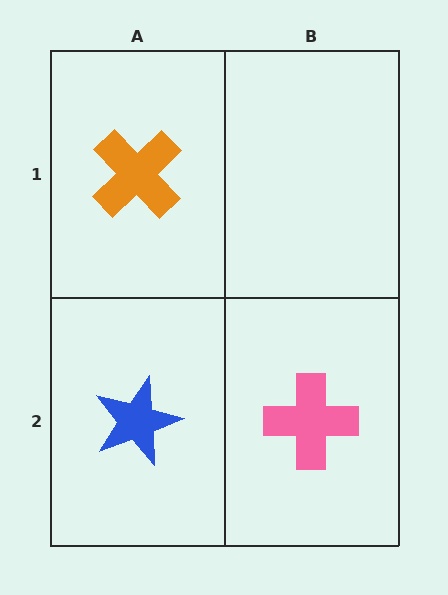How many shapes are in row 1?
1 shape.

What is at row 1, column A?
An orange cross.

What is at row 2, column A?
A blue star.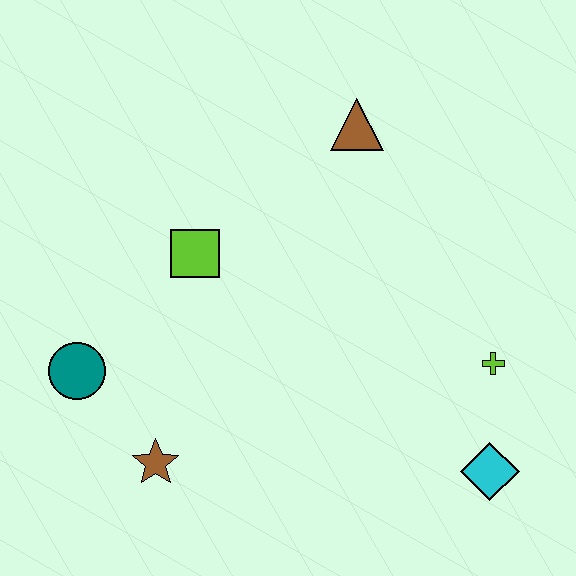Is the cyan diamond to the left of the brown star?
No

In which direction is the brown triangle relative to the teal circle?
The brown triangle is to the right of the teal circle.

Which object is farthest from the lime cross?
The teal circle is farthest from the lime cross.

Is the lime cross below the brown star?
No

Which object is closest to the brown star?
The teal circle is closest to the brown star.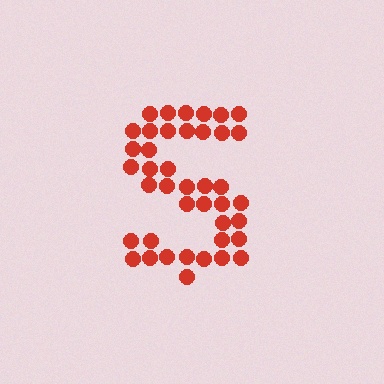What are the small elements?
The small elements are circles.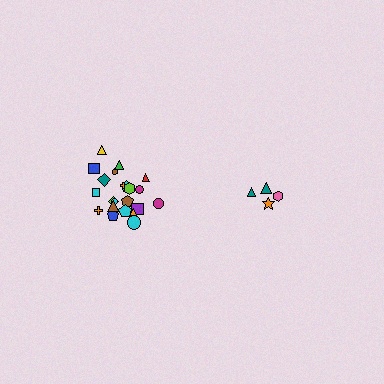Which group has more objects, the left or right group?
The left group.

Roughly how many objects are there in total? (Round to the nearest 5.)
Roughly 25 objects in total.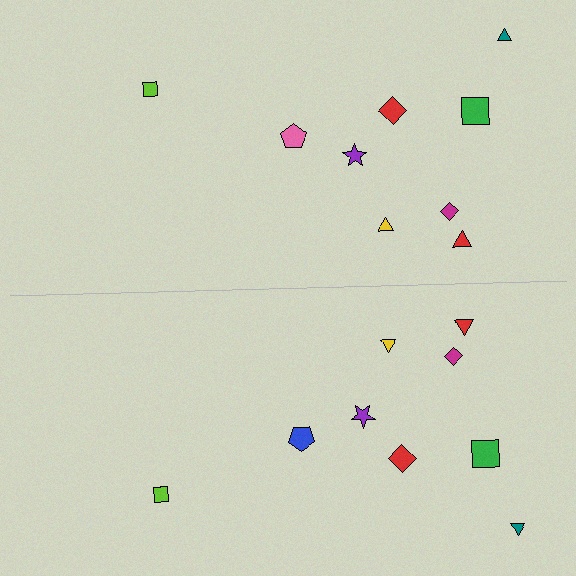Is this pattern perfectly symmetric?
No, the pattern is not perfectly symmetric. The blue pentagon on the bottom side breaks the symmetry — its mirror counterpart is pink.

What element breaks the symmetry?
The blue pentagon on the bottom side breaks the symmetry — its mirror counterpart is pink.